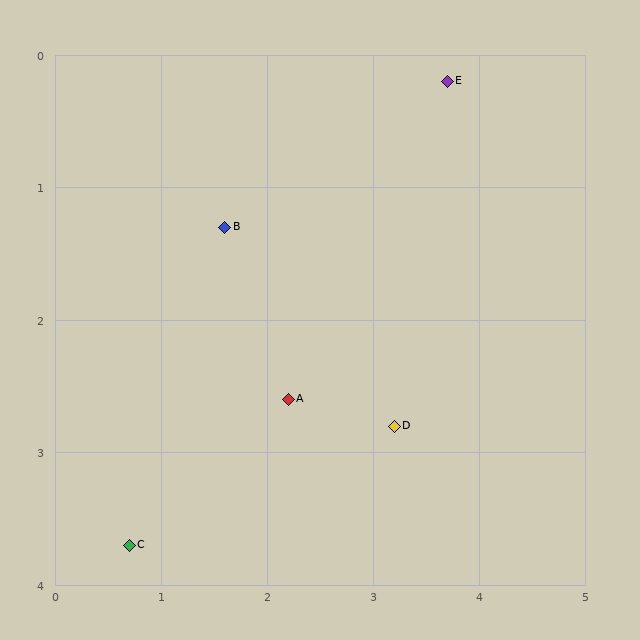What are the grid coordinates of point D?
Point D is at approximately (3.2, 2.8).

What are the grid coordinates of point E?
Point E is at approximately (3.7, 0.2).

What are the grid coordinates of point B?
Point B is at approximately (1.6, 1.3).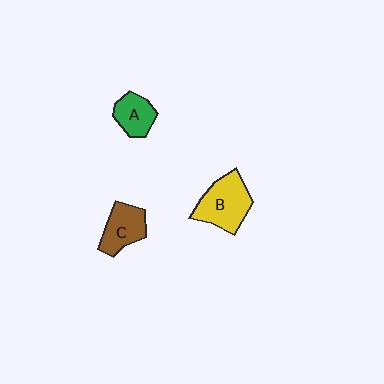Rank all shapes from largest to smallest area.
From largest to smallest: B (yellow), C (brown), A (green).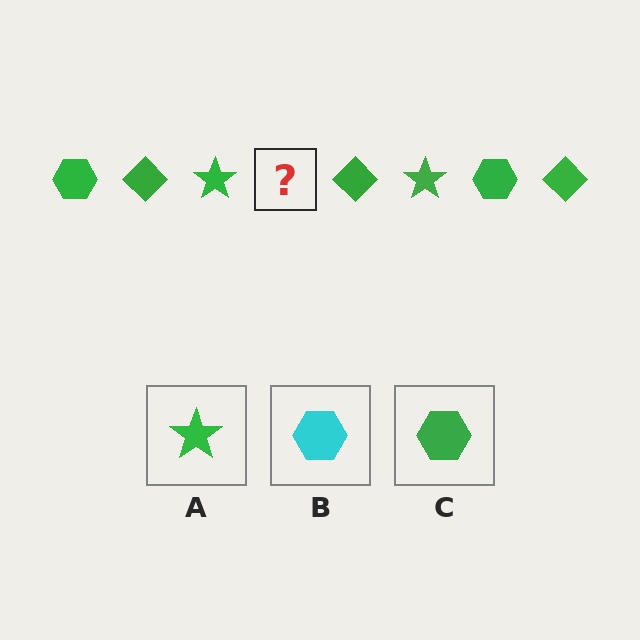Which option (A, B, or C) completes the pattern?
C.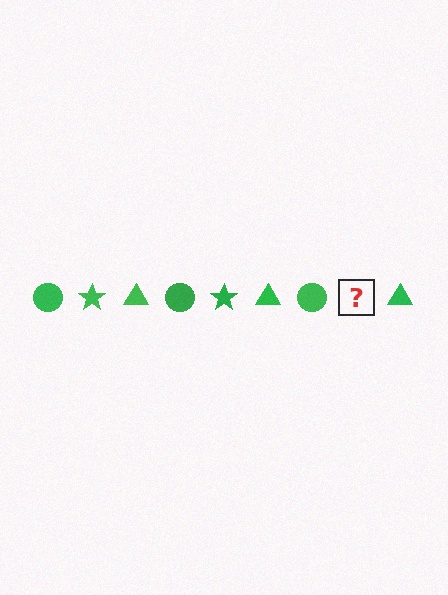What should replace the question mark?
The question mark should be replaced with a green star.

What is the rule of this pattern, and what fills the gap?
The rule is that the pattern cycles through circle, star, triangle shapes in green. The gap should be filled with a green star.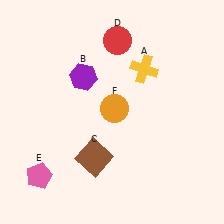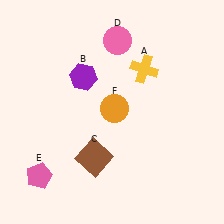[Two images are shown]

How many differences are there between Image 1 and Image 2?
There is 1 difference between the two images.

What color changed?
The circle (D) changed from red in Image 1 to pink in Image 2.